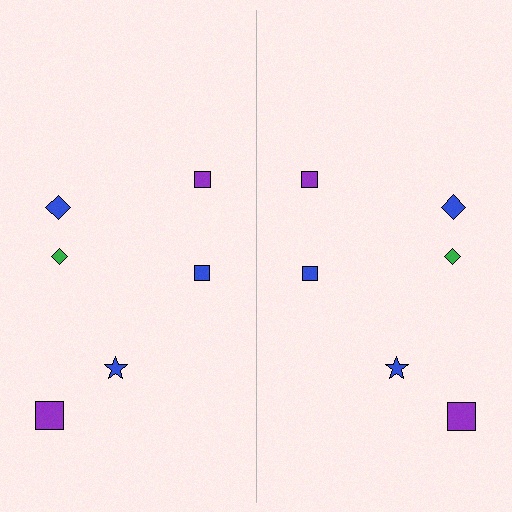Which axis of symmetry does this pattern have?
The pattern has a vertical axis of symmetry running through the center of the image.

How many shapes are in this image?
There are 12 shapes in this image.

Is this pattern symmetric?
Yes, this pattern has bilateral (reflection) symmetry.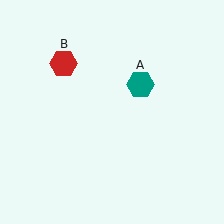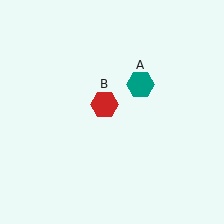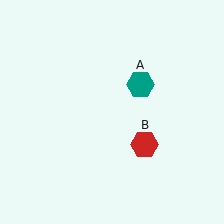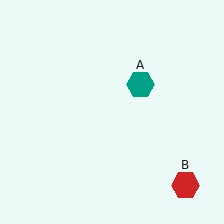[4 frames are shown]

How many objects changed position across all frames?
1 object changed position: red hexagon (object B).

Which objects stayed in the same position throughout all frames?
Teal hexagon (object A) remained stationary.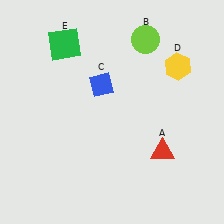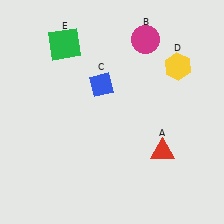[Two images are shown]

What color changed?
The circle (B) changed from lime in Image 1 to magenta in Image 2.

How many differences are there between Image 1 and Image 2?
There is 1 difference between the two images.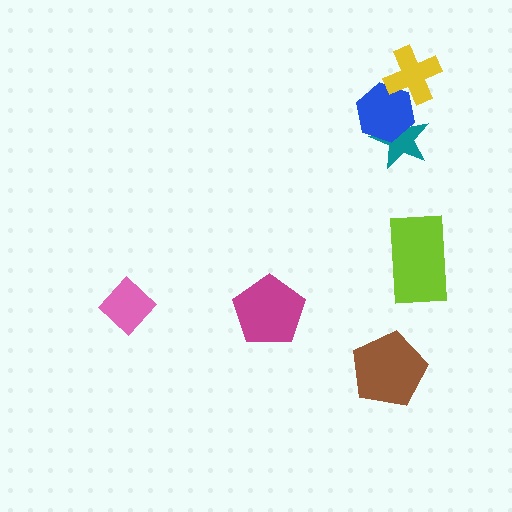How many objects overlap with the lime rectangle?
0 objects overlap with the lime rectangle.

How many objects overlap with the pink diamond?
0 objects overlap with the pink diamond.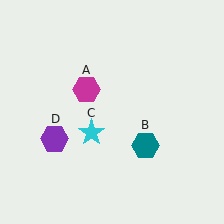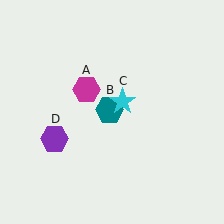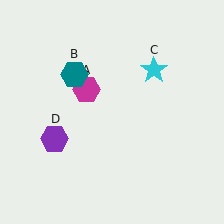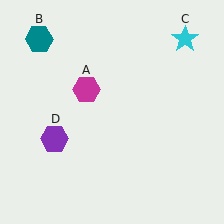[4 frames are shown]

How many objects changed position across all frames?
2 objects changed position: teal hexagon (object B), cyan star (object C).